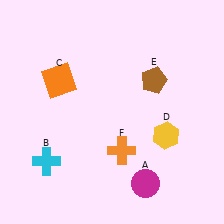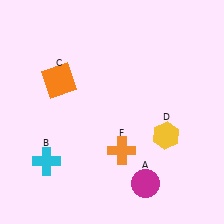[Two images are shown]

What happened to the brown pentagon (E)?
The brown pentagon (E) was removed in Image 2. It was in the top-right area of Image 1.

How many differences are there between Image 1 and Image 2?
There is 1 difference between the two images.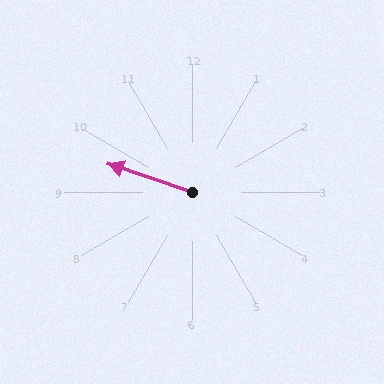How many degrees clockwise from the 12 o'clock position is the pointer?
Approximately 289 degrees.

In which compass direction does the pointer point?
West.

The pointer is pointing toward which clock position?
Roughly 10 o'clock.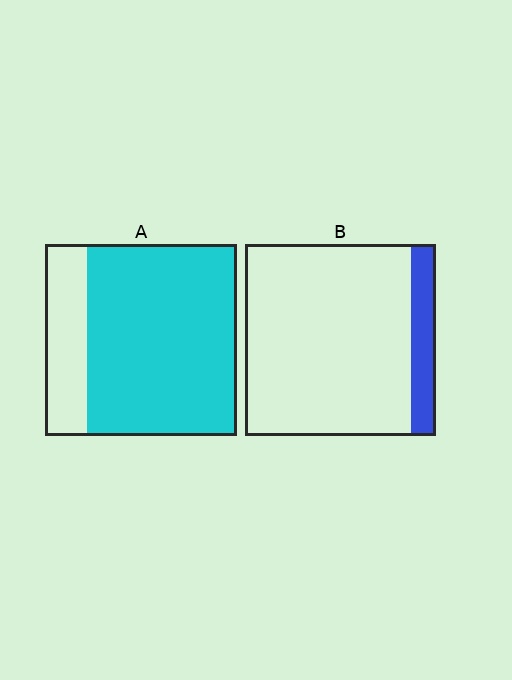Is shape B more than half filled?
No.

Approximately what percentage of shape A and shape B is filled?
A is approximately 80% and B is approximately 15%.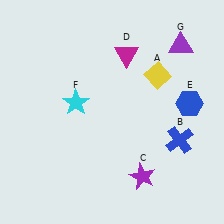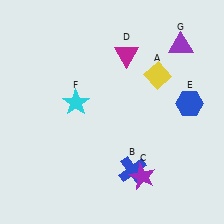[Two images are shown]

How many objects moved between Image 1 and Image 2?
1 object moved between the two images.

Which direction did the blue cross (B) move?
The blue cross (B) moved left.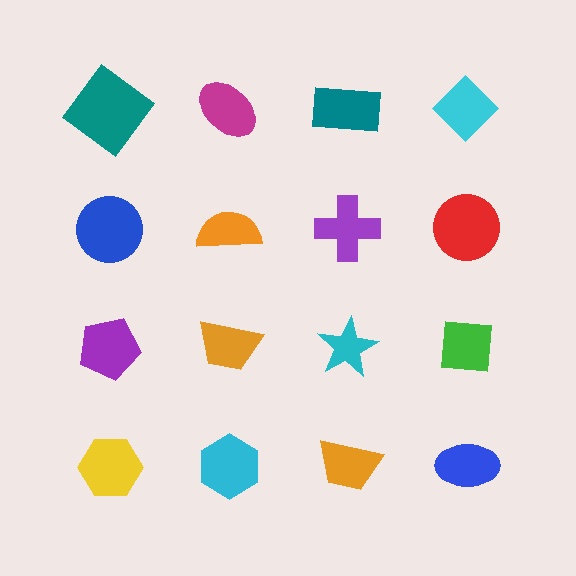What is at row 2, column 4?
A red circle.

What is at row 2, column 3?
A purple cross.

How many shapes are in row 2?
4 shapes.